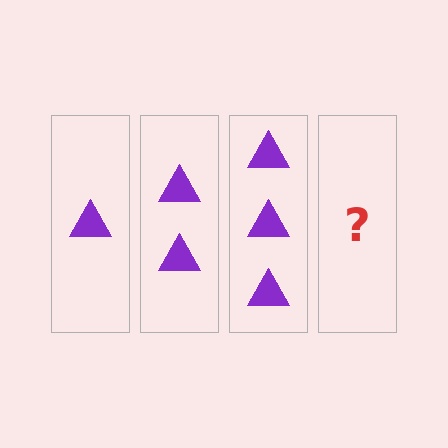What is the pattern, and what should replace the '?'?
The pattern is that each step adds one more triangle. The '?' should be 4 triangles.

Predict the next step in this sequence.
The next step is 4 triangles.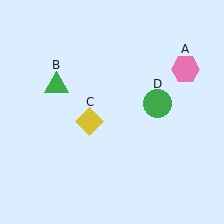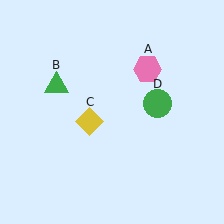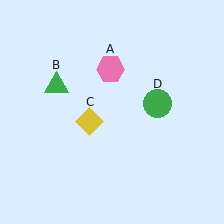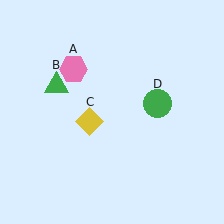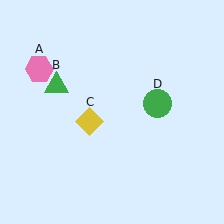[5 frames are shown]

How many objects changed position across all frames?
1 object changed position: pink hexagon (object A).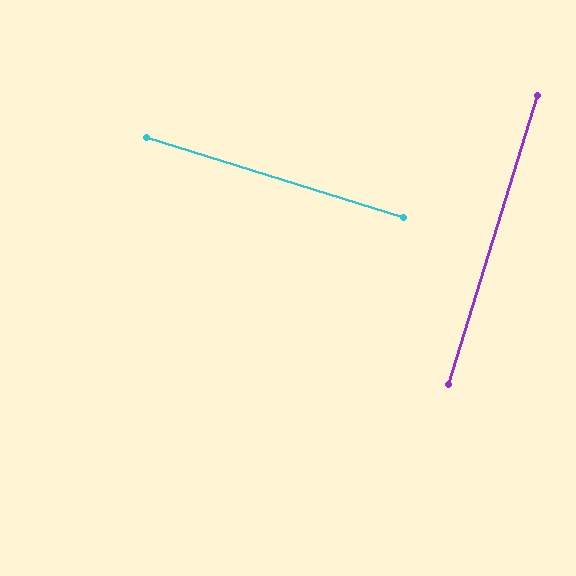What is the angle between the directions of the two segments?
Approximately 90 degrees.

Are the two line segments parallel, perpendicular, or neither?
Perpendicular — they meet at approximately 90°.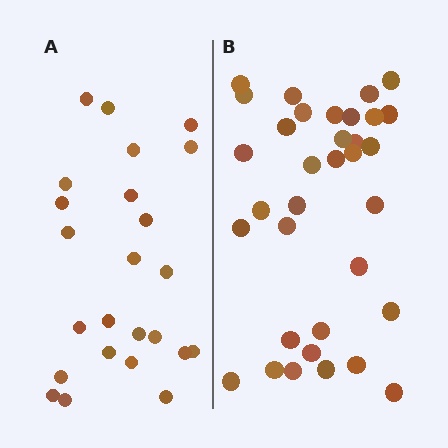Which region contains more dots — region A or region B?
Region B (the right region) has more dots.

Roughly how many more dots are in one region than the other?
Region B has roughly 10 or so more dots than region A.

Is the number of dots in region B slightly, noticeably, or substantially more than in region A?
Region B has noticeably more, but not dramatically so. The ratio is roughly 1.4 to 1.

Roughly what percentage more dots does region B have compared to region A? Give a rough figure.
About 40% more.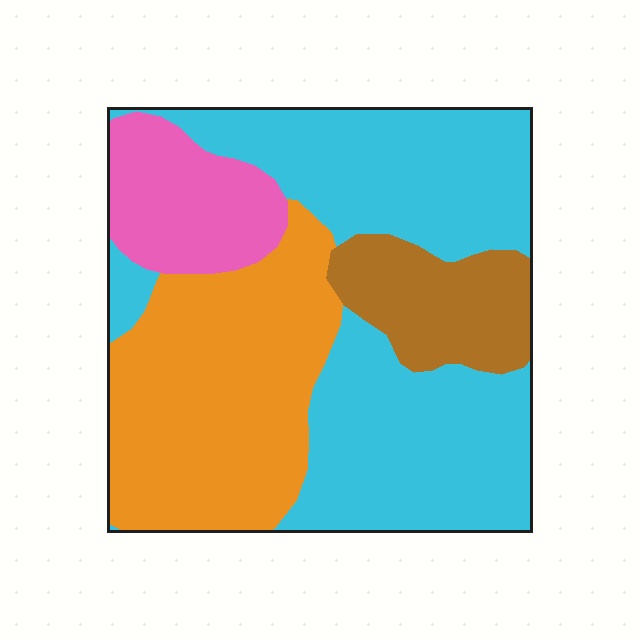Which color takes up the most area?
Cyan, at roughly 45%.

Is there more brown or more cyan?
Cyan.